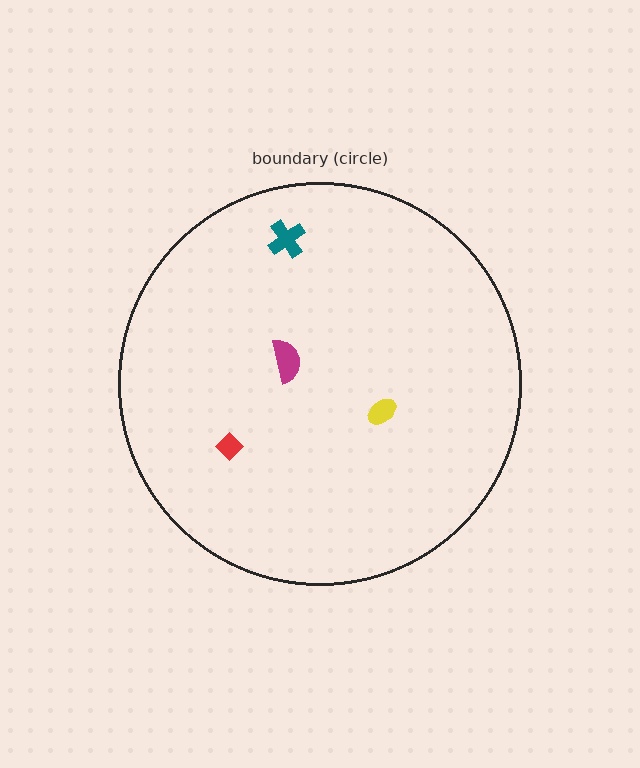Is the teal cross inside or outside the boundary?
Inside.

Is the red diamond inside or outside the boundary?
Inside.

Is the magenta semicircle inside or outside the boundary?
Inside.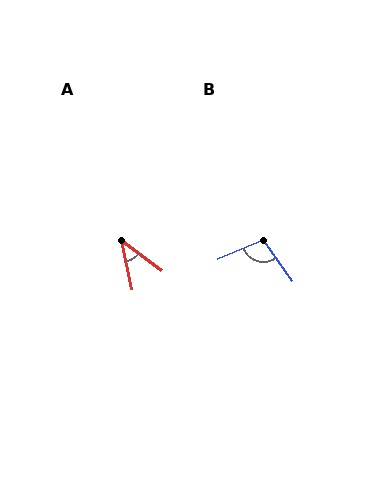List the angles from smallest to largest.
A (41°), B (102°).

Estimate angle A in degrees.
Approximately 41 degrees.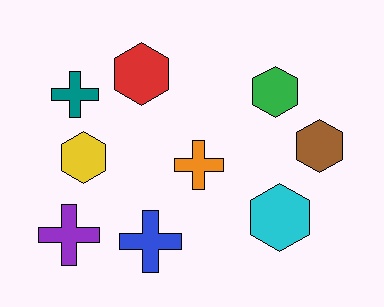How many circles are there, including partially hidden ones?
There are no circles.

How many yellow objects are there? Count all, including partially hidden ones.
There is 1 yellow object.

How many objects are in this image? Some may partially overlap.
There are 9 objects.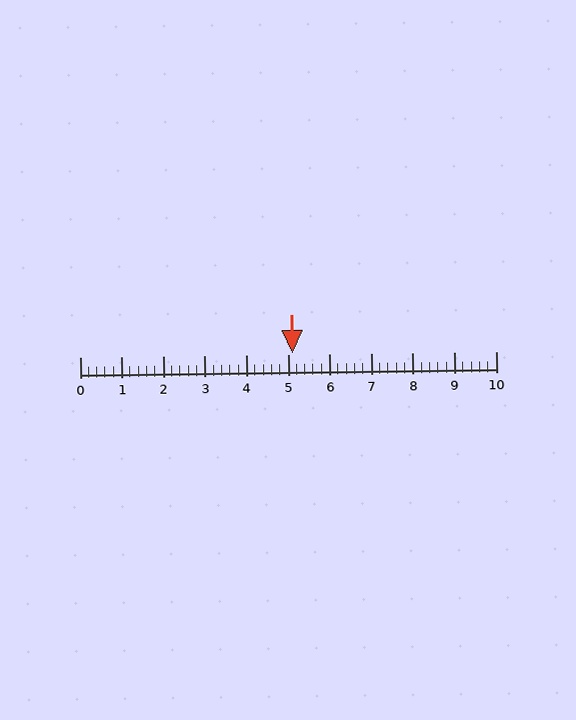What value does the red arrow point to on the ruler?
The red arrow points to approximately 5.1.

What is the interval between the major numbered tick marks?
The major tick marks are spaced 1 units apart.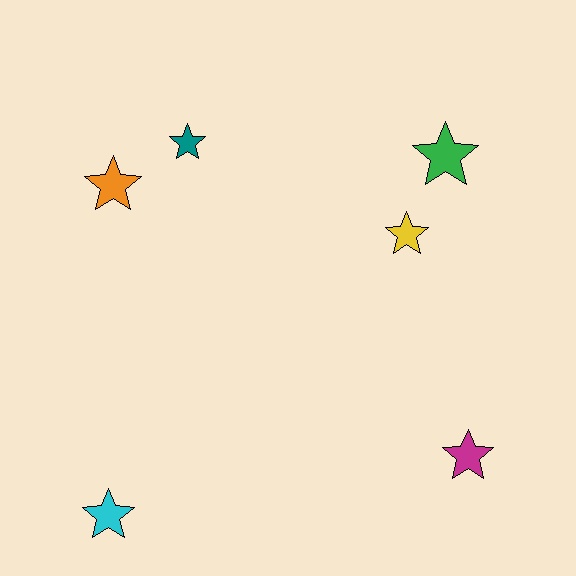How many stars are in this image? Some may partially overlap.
There are 6 stars.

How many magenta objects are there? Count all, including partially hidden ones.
There is 1 magenta object.